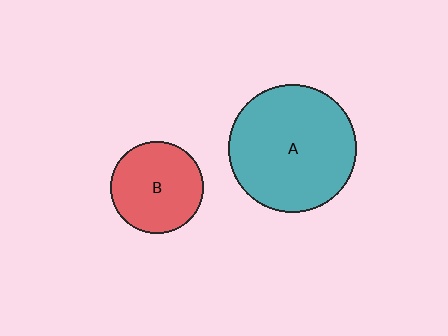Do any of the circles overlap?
No, none of the circles overlap.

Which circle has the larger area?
Circle A (teal).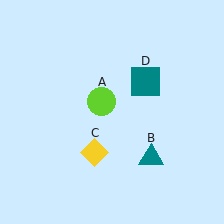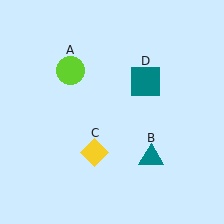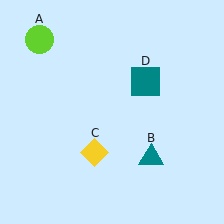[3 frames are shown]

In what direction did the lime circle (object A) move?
The lime circle (object A) moved up and to the left.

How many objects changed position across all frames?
1 object changed position: lime circle (object A).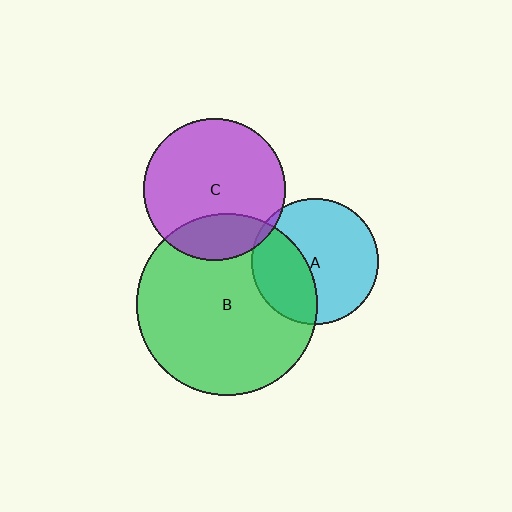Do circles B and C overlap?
Yes.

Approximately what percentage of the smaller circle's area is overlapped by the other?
Approximately 25%.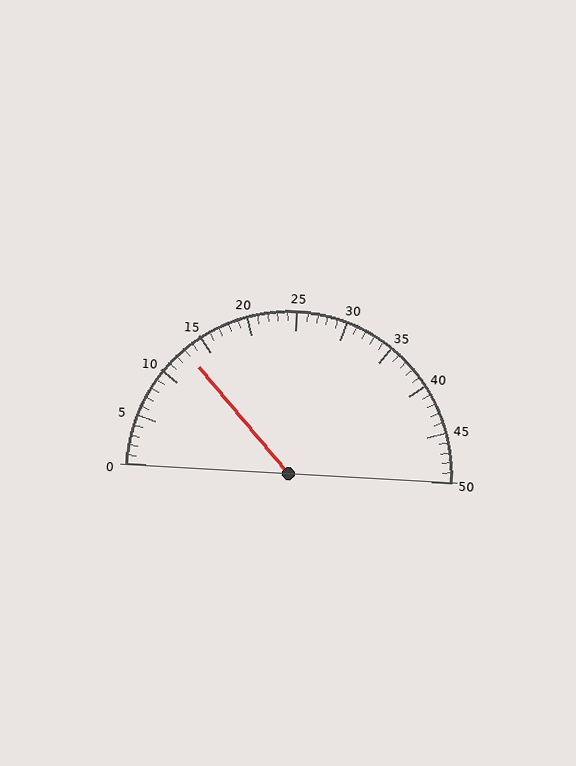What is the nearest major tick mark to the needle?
The nearest major tick mark is 15.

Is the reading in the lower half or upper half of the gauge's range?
The reading is in the lower half of the range (0 to 50).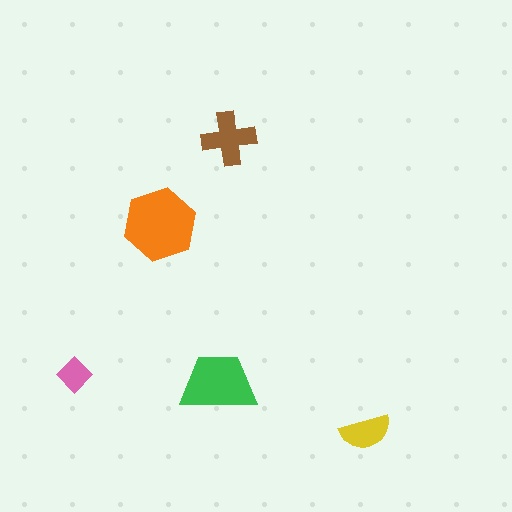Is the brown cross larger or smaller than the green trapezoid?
Smaller.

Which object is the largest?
The orange hexagon.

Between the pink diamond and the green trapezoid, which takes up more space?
The green trapezoid.